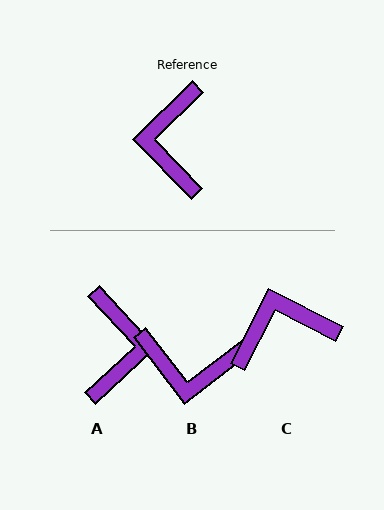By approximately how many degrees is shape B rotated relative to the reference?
Approximately 83 degrees counter-clockwise.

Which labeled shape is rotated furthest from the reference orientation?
A, about 179 degrees away.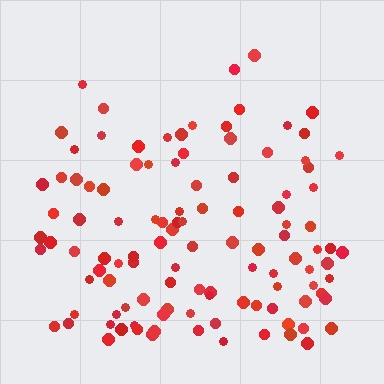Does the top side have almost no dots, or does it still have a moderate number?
Still a moderate number, just noticeably fewer than the bottom.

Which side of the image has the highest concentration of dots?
The bottom.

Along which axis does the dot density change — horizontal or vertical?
Vertical.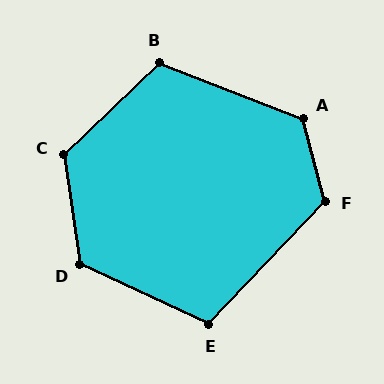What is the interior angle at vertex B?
Approximately 115 degrees (obtuse).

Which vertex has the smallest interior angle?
E, at approximately 109 degrees.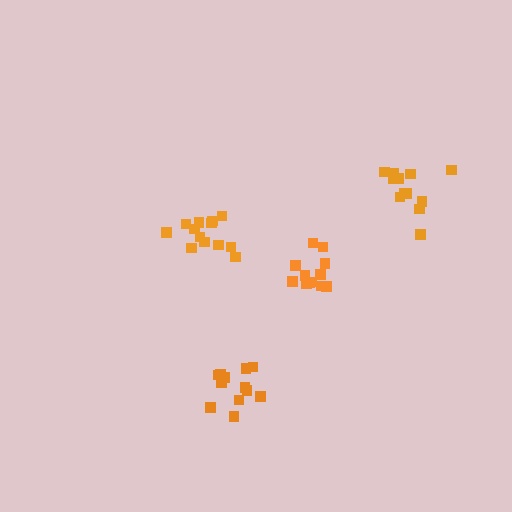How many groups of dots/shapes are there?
There are 4 groups.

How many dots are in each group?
Group 1: 12 dots, Group 2: 12 dots, Group 3: 12 dots, Group 4: 13 dots (49 total).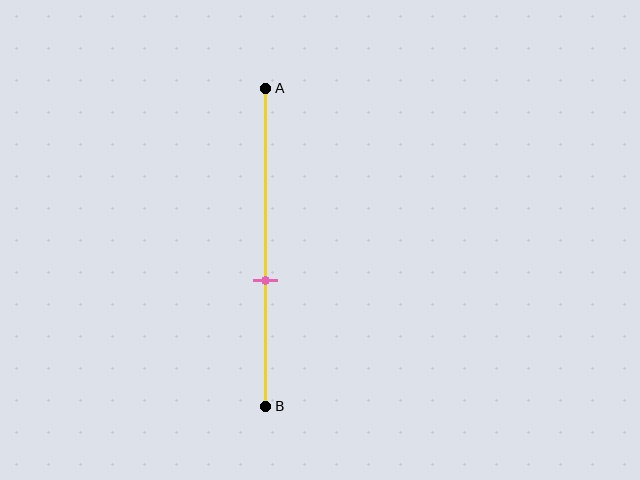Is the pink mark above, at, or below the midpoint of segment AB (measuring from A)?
The pink mark is below the midpoint of segment AB.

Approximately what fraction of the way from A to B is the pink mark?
The pink mark is approximately 60% of the way from A to B.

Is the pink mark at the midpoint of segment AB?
No, the mark is at about 60% from A, not at the 50% midpoint.